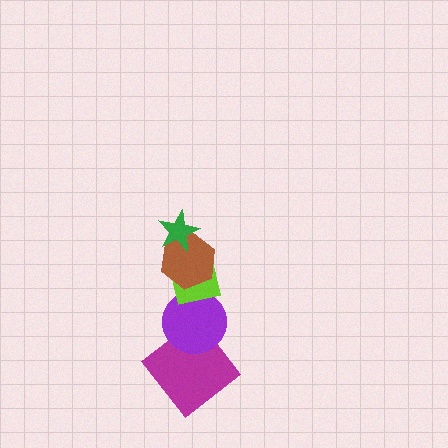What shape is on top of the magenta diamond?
The purple circle is on top of the magenta diamond.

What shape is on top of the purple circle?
The lime square is on top of the purple circle.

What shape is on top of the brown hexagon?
The green star is on top of the brown hexagon.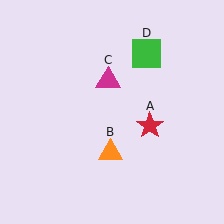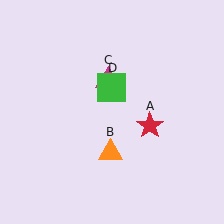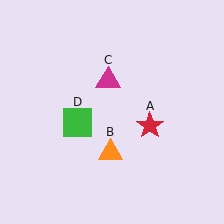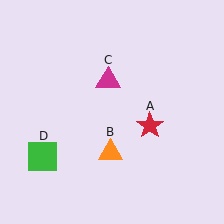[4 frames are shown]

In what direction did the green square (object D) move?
The green square (object D) moved down and to the left.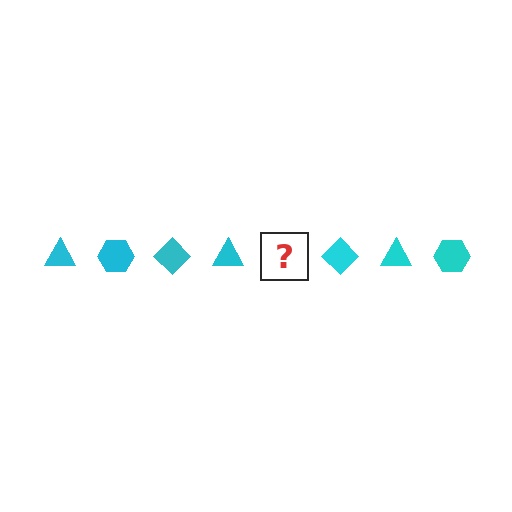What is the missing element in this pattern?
The missing element is a cyan hexagon.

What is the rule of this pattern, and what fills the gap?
The rule is that the pattern cycles through triangle, hexagon, diamond shapes in cyan. The gap should be filled with a cyan hexagon.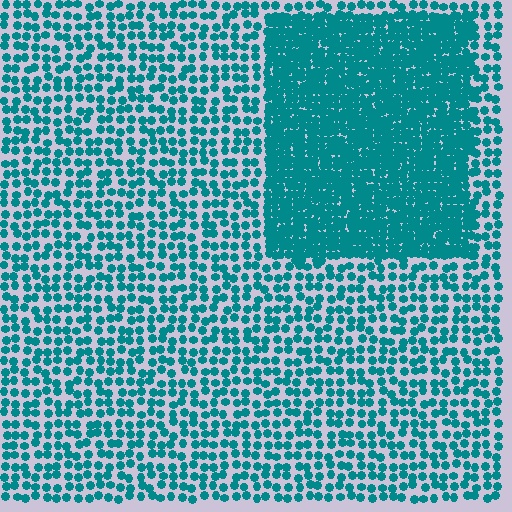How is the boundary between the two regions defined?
The boundary is defined by a change in element density (approximately 2.4x ratio). All elements are the same color, size, and shape.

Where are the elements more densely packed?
The elements are more densely packed inside the rectangle boundary.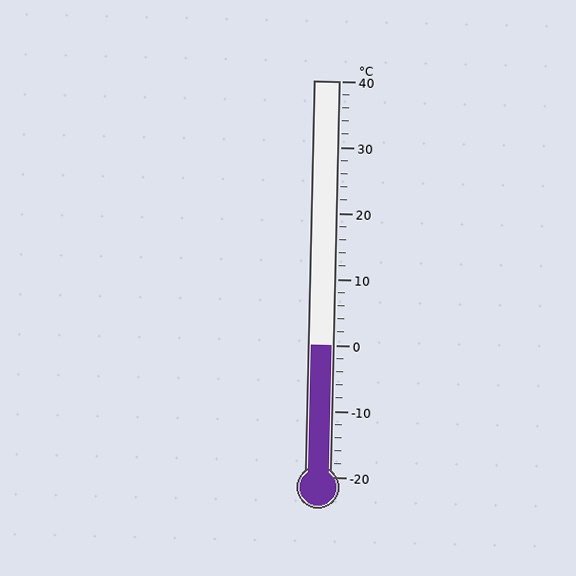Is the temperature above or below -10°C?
The temperature is above -10°C.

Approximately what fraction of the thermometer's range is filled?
The thermometer is filled to approximately 35% of its range.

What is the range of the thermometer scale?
The thermometer scale ranges from -20°C to 40°C.